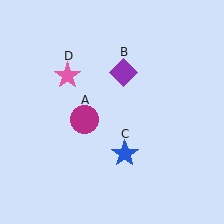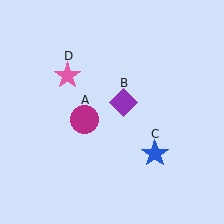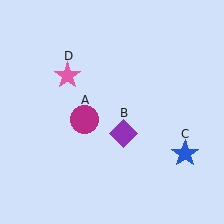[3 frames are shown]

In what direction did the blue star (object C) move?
The blue star (object C) moved right.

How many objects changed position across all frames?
2 objects changed position: purple diamond (object B), blue star (object C).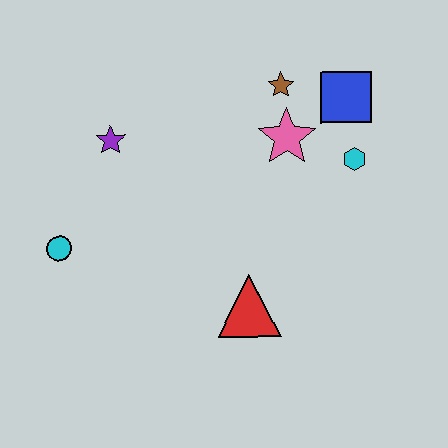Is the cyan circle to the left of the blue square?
Yes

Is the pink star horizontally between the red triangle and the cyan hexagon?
Yes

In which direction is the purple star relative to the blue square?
The purple star is to the left of the blue square.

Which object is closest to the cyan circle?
The purple star is closest to the cyan circle.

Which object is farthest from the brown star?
The cyan circle is farthest from the brown star.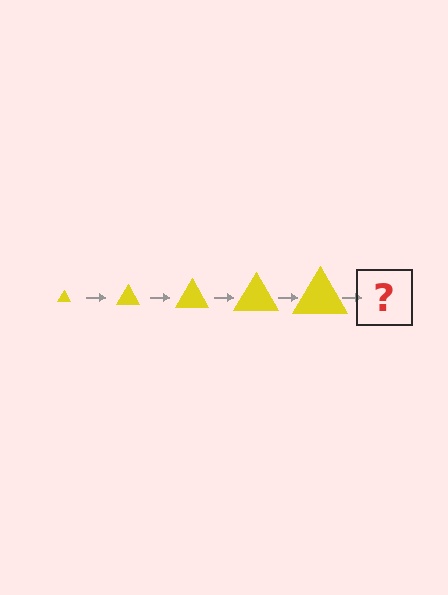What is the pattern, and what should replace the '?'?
The pattern is that the triangle gets progressively larger each step. The '?' should be a yellow triangle, larger than the previous one.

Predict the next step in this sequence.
The next step is a yellow triangle, larger than the previous one.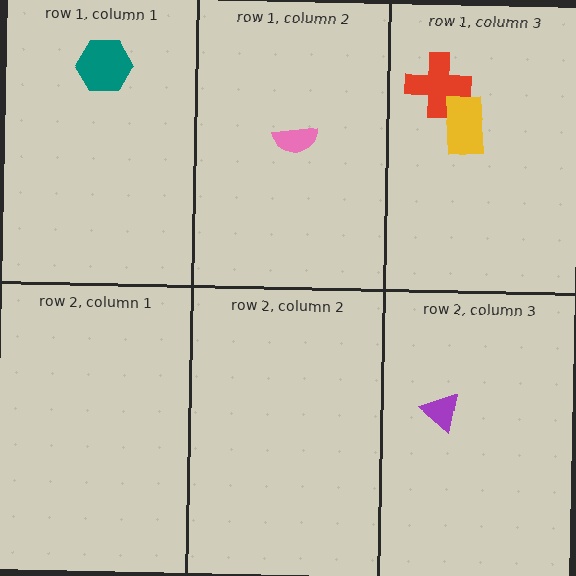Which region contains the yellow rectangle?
The row 1, column 3 region.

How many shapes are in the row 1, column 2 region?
1.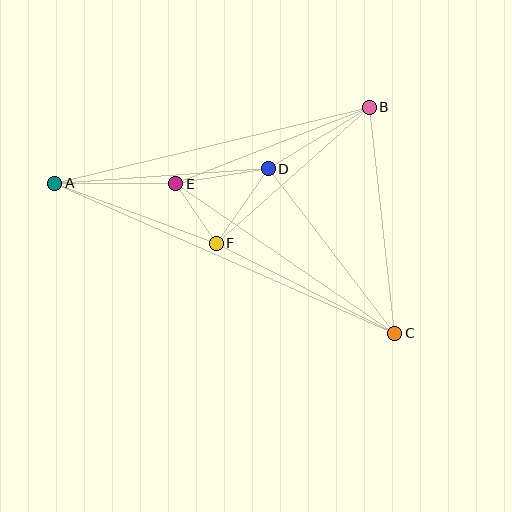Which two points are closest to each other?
Points E and F are closest to each other.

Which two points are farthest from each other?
Points A and C are farthest from each other.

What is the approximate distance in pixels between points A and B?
The distance between A and B is approximately 323 pixels.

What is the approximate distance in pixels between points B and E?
The distance between B and E is approximately 208 pixels.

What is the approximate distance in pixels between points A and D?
The distance between A and D is approximately 214 pixels.